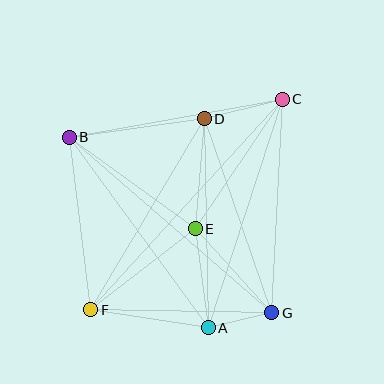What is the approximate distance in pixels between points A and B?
The distance between A and B is approximately 236 pixels.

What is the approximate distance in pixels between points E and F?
The distance between E and F is approximately 132 pixels.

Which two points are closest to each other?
Points A and G are closest to each other.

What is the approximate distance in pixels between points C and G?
The distance between C and G is approximately 214 pixels.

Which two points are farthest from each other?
Points C and F are farthest from each other.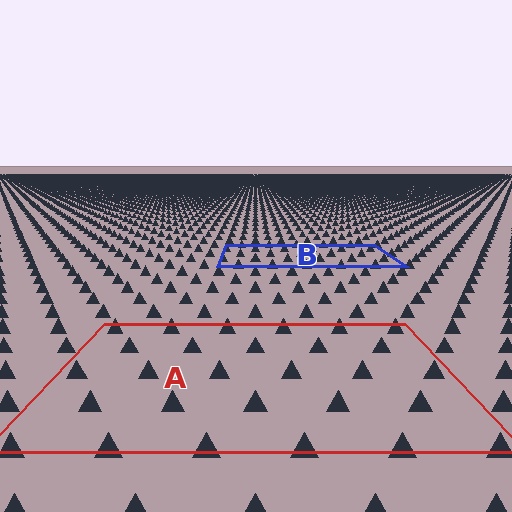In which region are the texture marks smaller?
The texture marks are smaller in region B, because it is farther away.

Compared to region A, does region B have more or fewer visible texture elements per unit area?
Region B has more texture elements per unit area — they are packed more densely because it is farther away.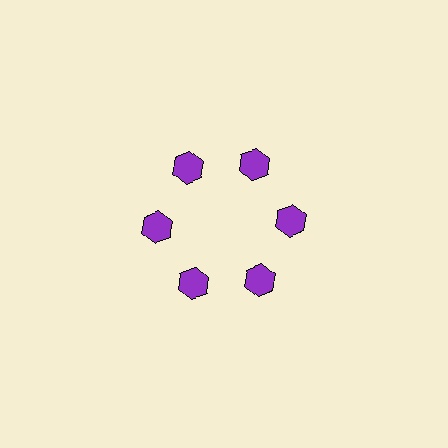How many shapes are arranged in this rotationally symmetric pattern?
There are 6 shapes, arranged in 6 groups of 1.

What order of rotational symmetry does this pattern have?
This pattern has 6-fold rotational symmetry.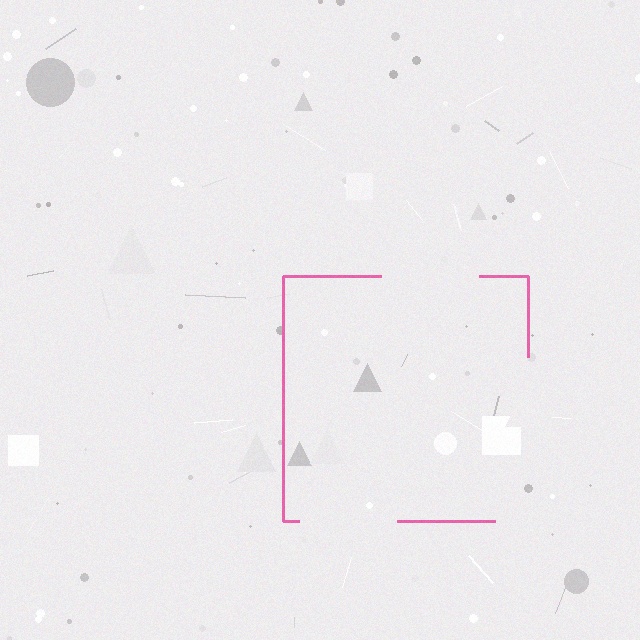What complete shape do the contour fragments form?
The contour fragments form a square.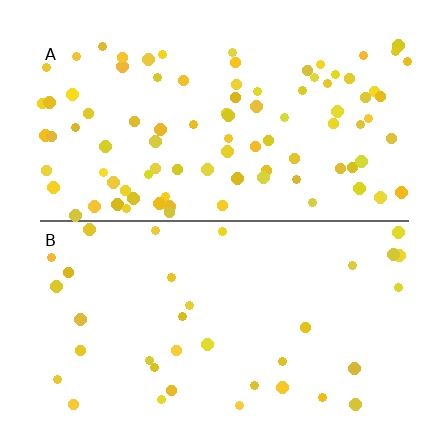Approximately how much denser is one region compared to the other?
Approximately 2.7× — region A over region B.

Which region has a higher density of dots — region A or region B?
A (the top).